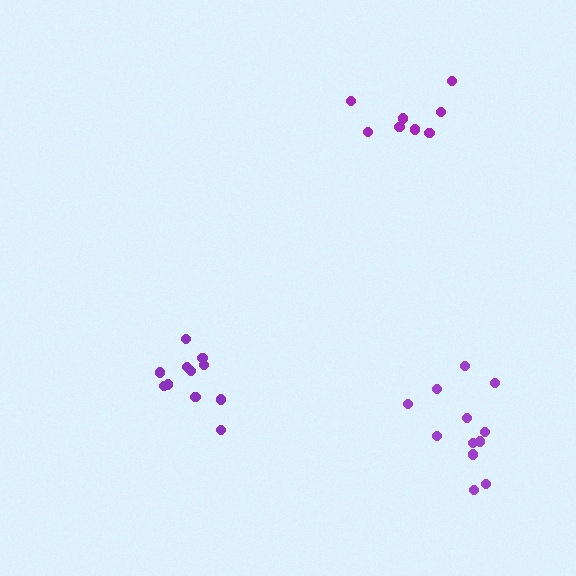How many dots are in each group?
Group 1: 8 dots, Group 2: 11 dots, Group 3: 12 dots (31 total).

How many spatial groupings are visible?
There are 3 spatial groupings.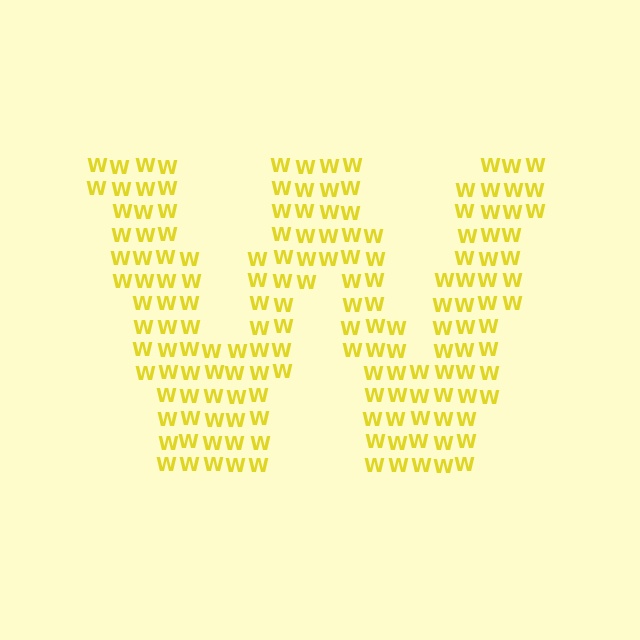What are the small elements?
The small elements are letter W's.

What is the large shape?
The large shape is the letter W.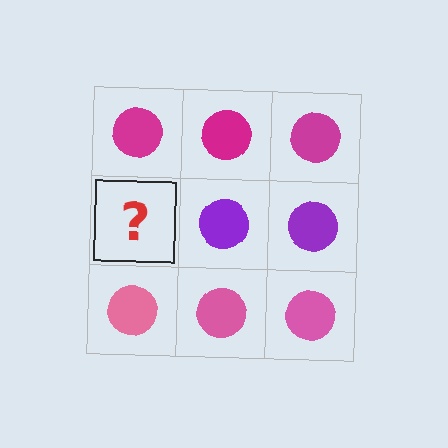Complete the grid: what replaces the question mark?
The question mark should be replaced with a purple circle.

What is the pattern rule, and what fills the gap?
The rule is that each row has a consistent color. The gap should be filled with a purple circle.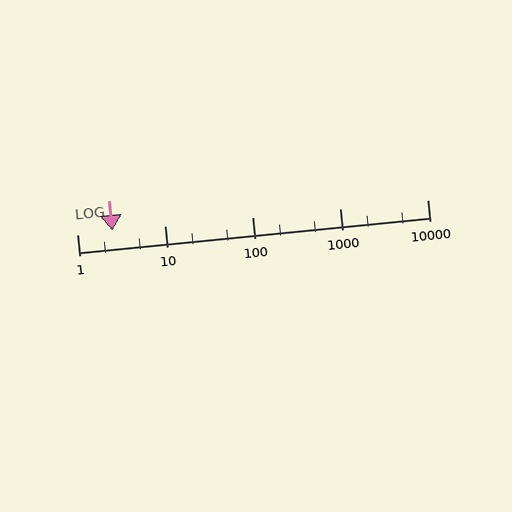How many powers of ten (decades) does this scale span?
The scale spans 4 decades, from 1 to 10000.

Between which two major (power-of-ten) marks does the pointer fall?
The pointer is between 1 and 10.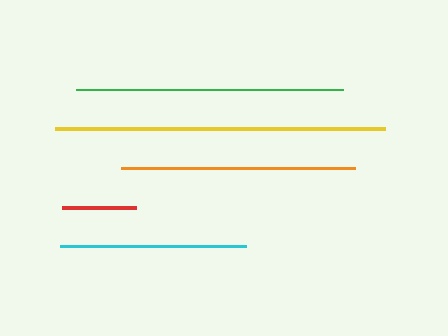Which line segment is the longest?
The yellow line is the longest at approximately 330 pixels.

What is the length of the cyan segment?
The cyan segment is approximately 186 pixels long.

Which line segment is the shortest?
The red line is the shortest at approximately 74 pixels.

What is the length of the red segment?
The red segment is approximately 74 pixels long.